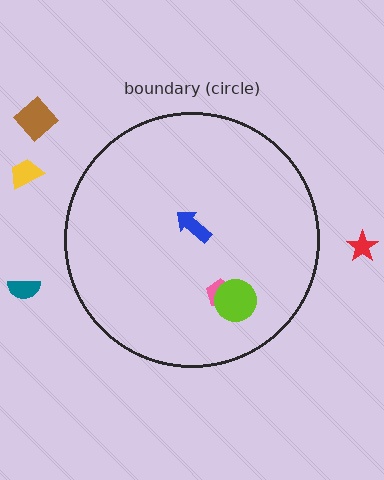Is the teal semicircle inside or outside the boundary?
Outside.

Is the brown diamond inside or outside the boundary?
Outside.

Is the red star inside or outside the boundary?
Outside.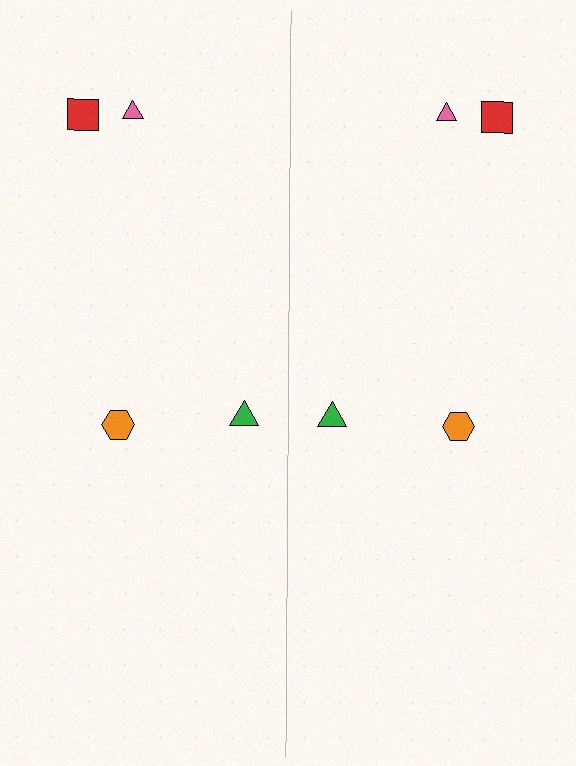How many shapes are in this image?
There are 8 shapes in this image.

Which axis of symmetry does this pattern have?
The pattern has a vertical axis of symmetry running through the center of the image.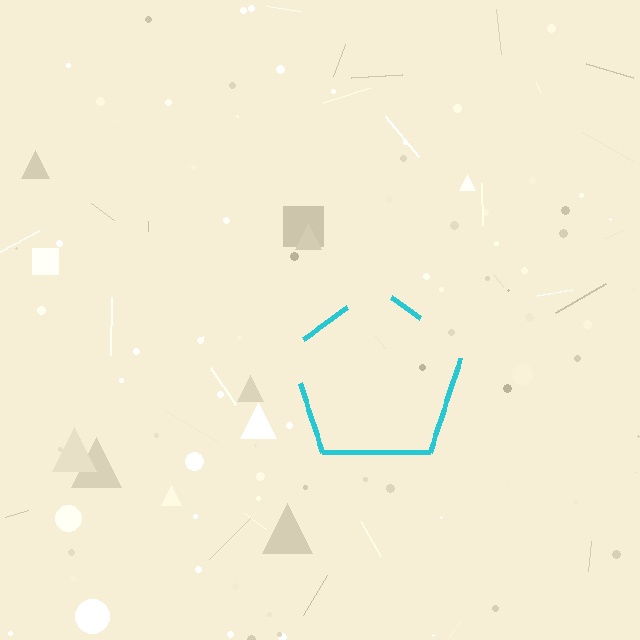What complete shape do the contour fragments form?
The contour fragments form a pentagon.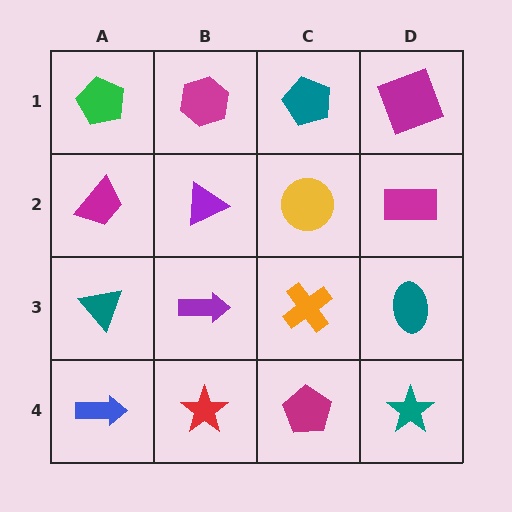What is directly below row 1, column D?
A magenta rectangle.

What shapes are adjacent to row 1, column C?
A yellow circle (row 2, column C), a magenta hexagon (row 1, column B), a magenta square (row 1, column D).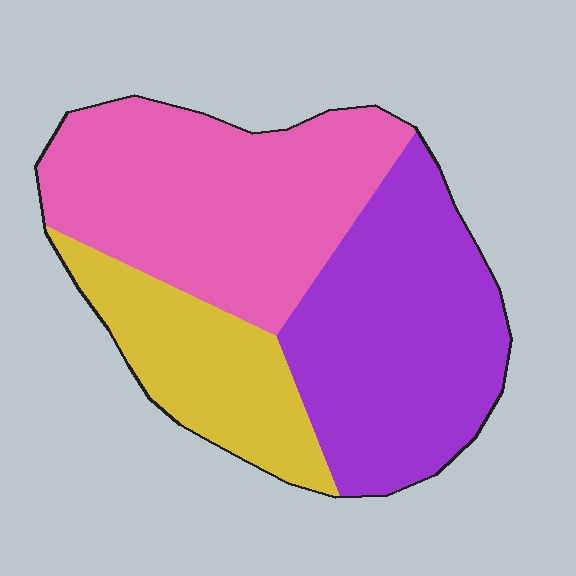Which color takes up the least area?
Yellow, at roughly 20%.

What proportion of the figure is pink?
Pink takes up about two fifths (2/5) of the figure.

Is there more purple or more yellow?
Purple.